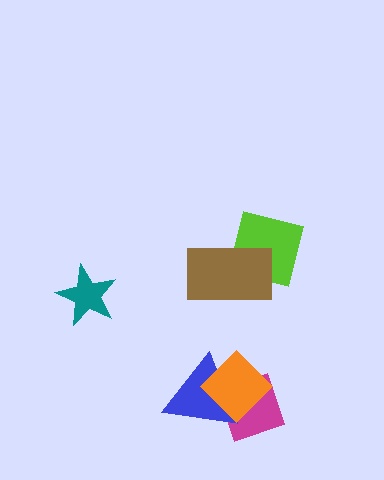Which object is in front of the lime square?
The brown rectangle is in front of the lime square.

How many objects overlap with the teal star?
0 objects overlap with the teal star.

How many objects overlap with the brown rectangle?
1 object overlaps with the brown rectangle.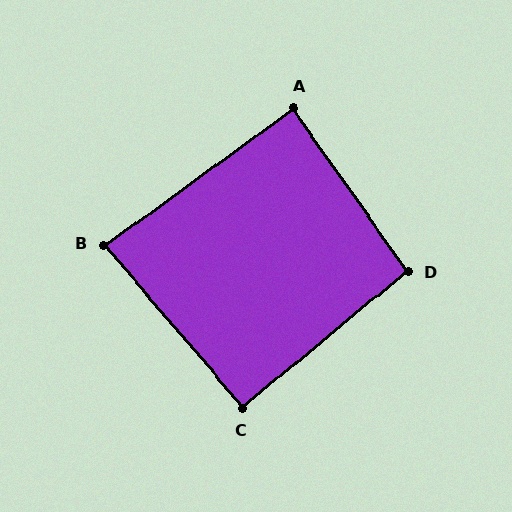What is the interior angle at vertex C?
Approximately 91 degrees (approximately right).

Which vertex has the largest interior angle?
D, at approximately 95 degrees.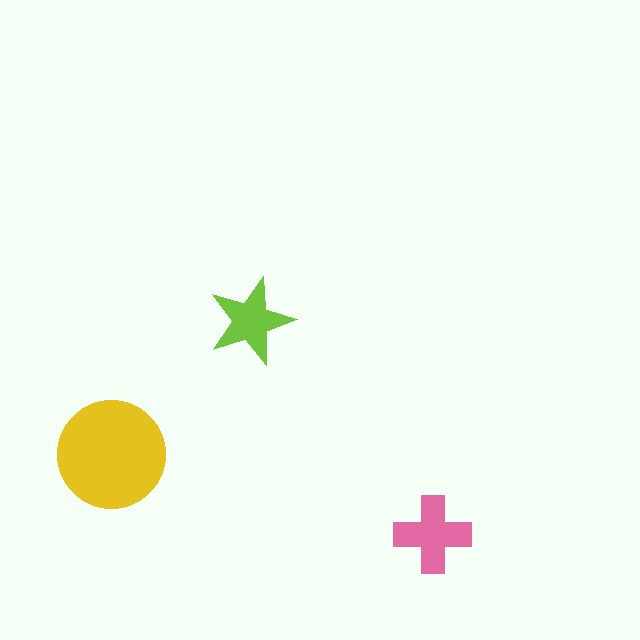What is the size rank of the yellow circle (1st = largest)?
1st.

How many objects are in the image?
There are 3 objects in the image.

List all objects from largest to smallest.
The yellow circle, the pink cross, the lime star.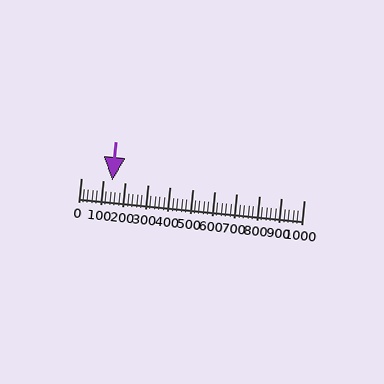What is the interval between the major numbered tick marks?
The major tick marks are spaced 100 units apart.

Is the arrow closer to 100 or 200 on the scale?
The arrow is closer to 100.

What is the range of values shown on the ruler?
The ruler shows values from 0 to 1000.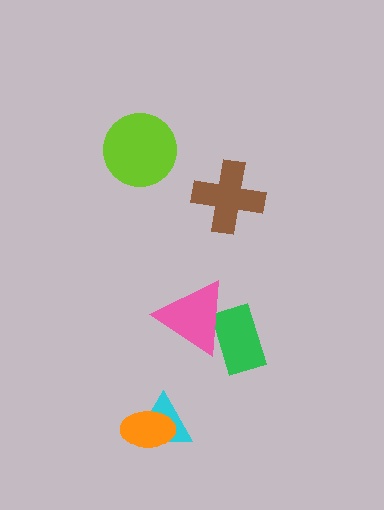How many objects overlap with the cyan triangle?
1 object overlaps with the cyan triangle.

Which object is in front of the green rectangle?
The pink triangle is in front of the green rectangle.